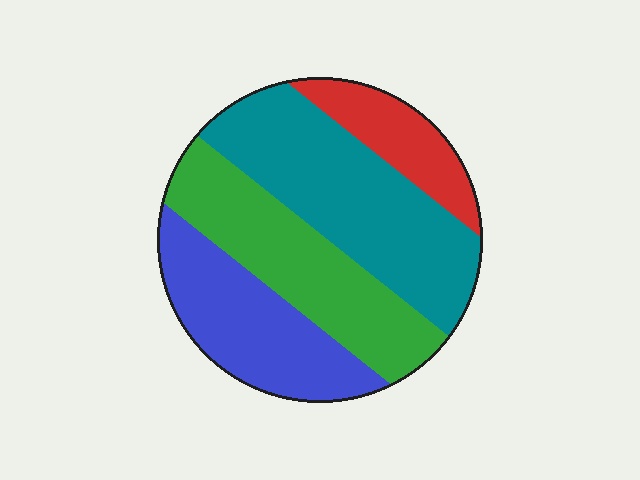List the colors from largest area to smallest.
From largest to smallest: teal, green, blue, red.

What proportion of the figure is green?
Green covers around 30% of the figure.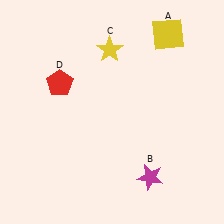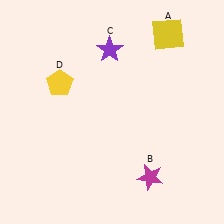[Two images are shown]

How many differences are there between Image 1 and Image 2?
There are 2 differences between the two images.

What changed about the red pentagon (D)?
In Image 1, D is red. In Image 2, it changed to yellow.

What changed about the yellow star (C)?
In Image 1, C is yellow. In Image 2, it changed to purple.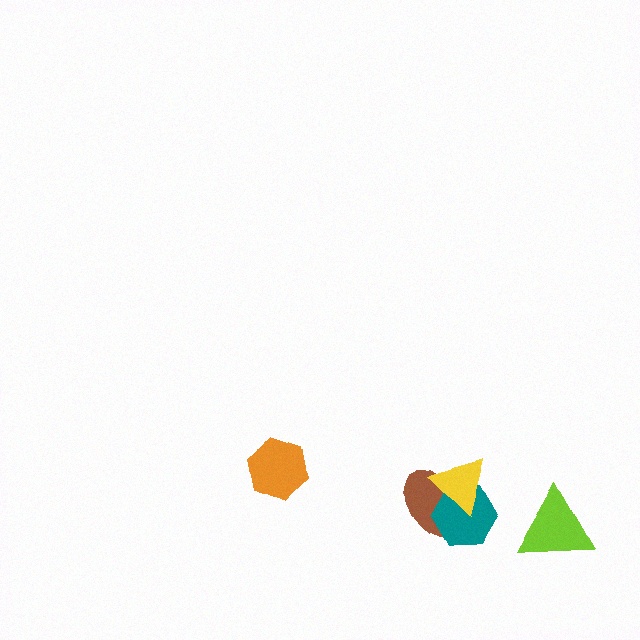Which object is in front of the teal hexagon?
The yellow triangle is in front of the teal hexagon.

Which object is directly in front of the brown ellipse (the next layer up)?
The teal hexagon is directly in front of the brown ellipse.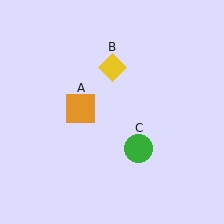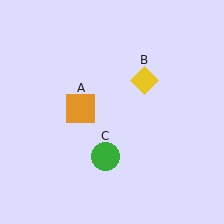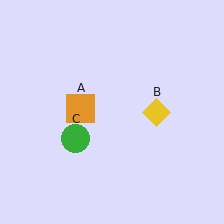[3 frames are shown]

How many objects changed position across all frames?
2 objects changed position: yellow diamond (object B), green circle (object C).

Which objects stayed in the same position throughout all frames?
Orange square (object A) remained stationary.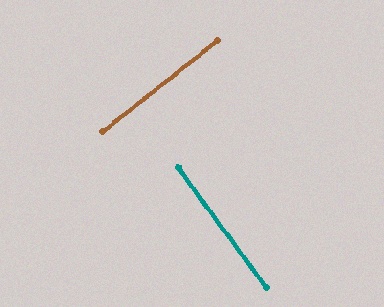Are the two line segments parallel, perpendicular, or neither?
Perpendicular — they meet at approximately 88°.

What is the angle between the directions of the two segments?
Approximately 88 degrees.